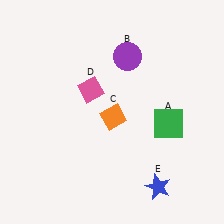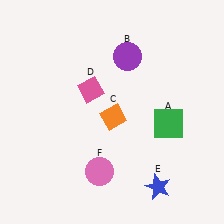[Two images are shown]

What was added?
A pink circle (F) was added in Image 2.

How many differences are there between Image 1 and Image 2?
There is 1 difference between the two images.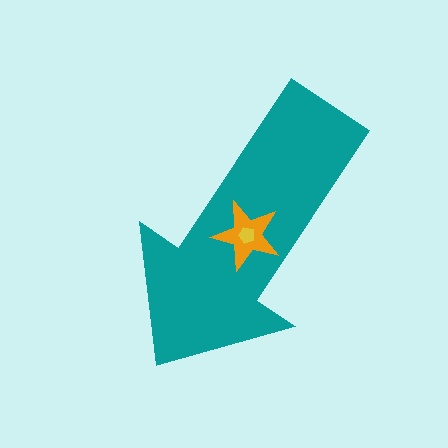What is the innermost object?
The yellow pentagon.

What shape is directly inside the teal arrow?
The orange star.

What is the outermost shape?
The teal arrow.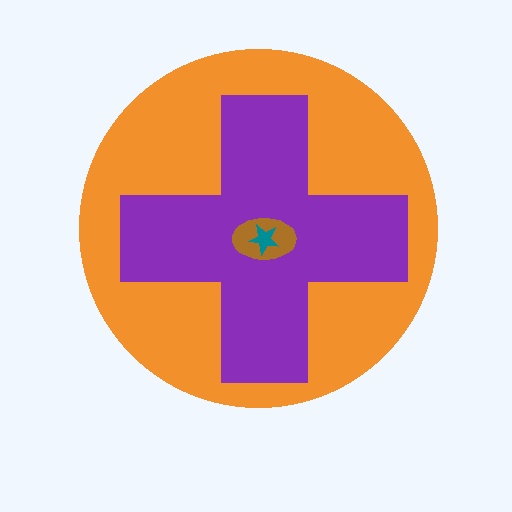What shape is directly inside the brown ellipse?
The teal star.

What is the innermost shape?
The teal star.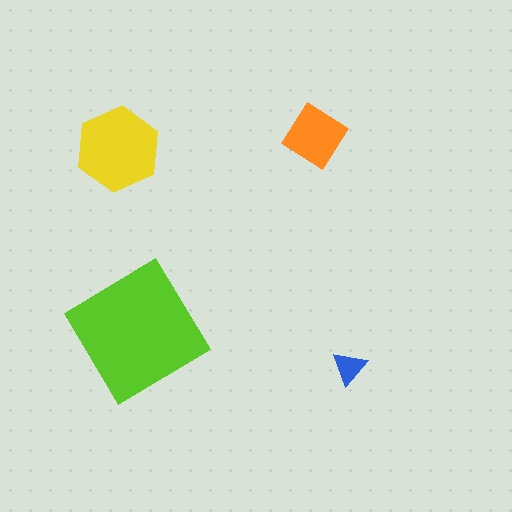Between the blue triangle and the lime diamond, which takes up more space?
The lime diamond.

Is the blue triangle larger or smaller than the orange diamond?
Smaller.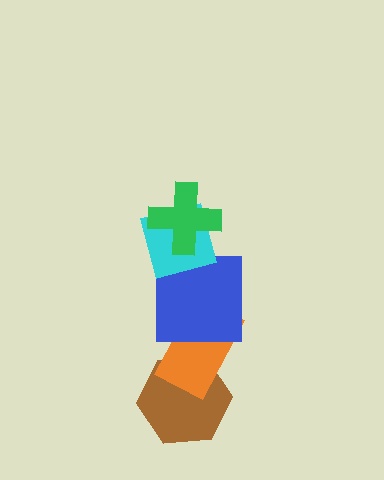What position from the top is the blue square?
The blue square is 3rd from the top.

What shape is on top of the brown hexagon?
The orange rectangle is on top of the brown hexagon.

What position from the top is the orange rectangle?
The orange rectangle is 4th from the top.